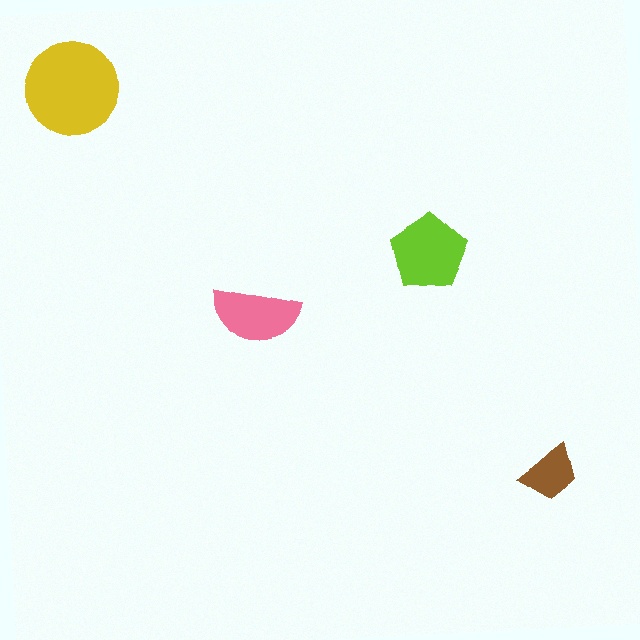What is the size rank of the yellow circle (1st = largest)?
1st.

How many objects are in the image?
There are 4 objects in the image.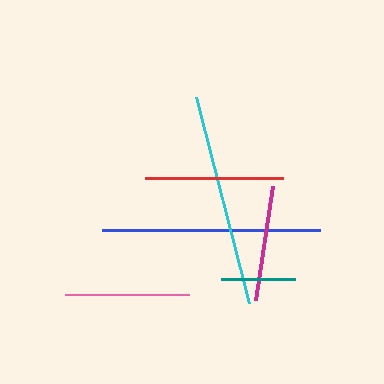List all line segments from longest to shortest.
From longest to shortest: blue, cyan, red, pink, magenta, teal.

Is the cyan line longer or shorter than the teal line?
The cyan line is longer than the teal line.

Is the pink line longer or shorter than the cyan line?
The cyan line is longer than the pink line.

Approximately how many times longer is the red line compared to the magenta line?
The red line is approximately 1.2 times the length of the magenta line.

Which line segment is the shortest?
The teal line is the shortest at approximately 75 pixels.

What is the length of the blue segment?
The blue segment is approximately 218 pixels long.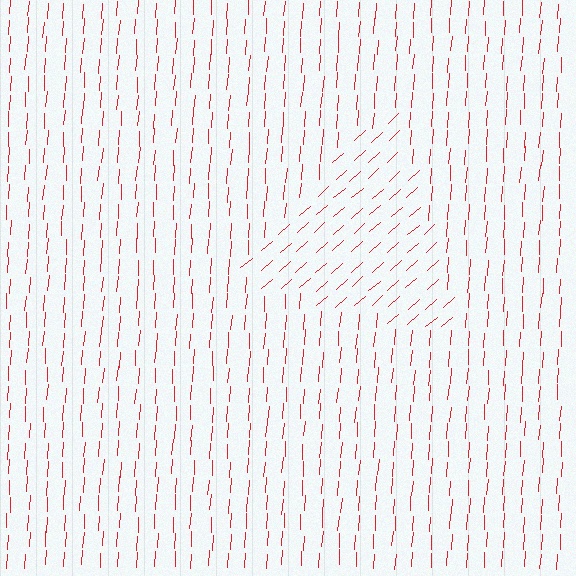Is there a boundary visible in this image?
Yes, there is a texture boundary formed by a change in line orientation.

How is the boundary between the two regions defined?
The boundary is defined purely by a change in line orientation (approximately 45 degrees difference). All lines are the same color and thickness.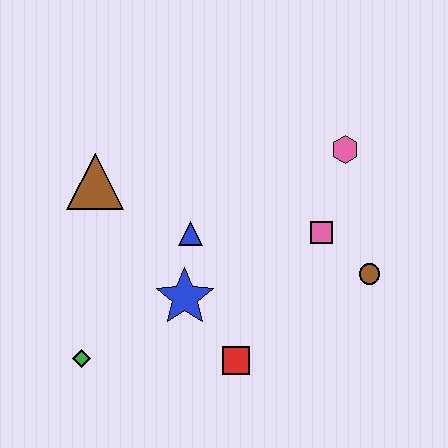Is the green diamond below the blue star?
Yes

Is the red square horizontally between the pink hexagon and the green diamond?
Yes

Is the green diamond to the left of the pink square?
Yes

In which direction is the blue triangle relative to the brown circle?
The blue triangle is to the left of the brown circle.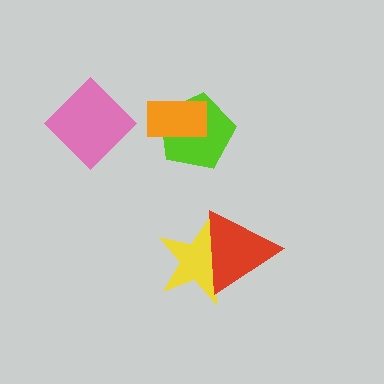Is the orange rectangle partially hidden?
No, no other shape covers it.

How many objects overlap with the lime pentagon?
1 object overlaps with the lime pentagon.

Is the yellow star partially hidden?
Yes, it is partially covered by another shape.